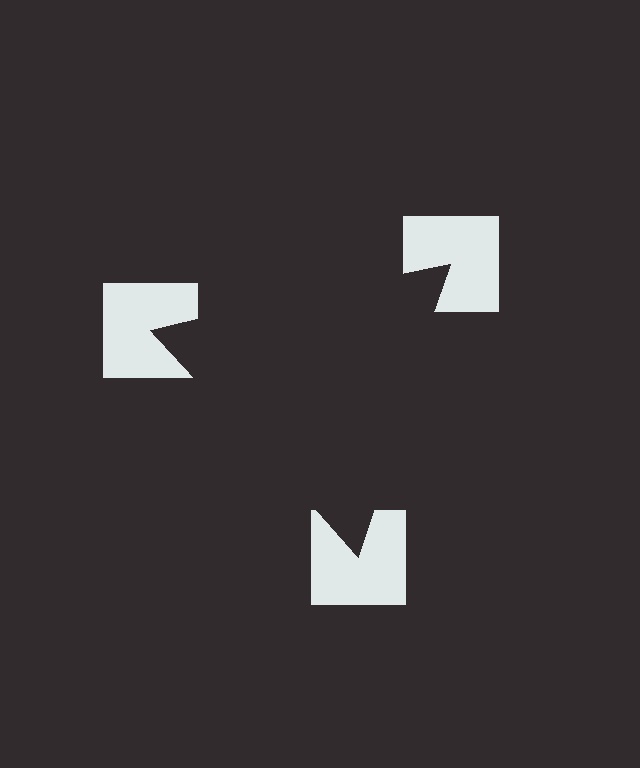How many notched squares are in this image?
There are 3 — one at each vertex of the illusory triangle.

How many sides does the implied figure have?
3 sides.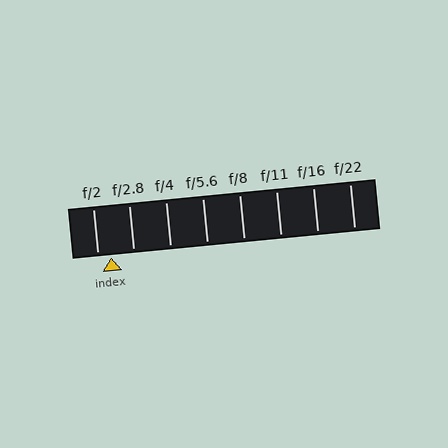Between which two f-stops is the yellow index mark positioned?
The index mark is between f/2 and f/2.8.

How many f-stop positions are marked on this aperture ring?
There are 8 f-stop positions marked.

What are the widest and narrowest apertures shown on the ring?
The widest aperture shown is f/2 and the narrowest is f/22.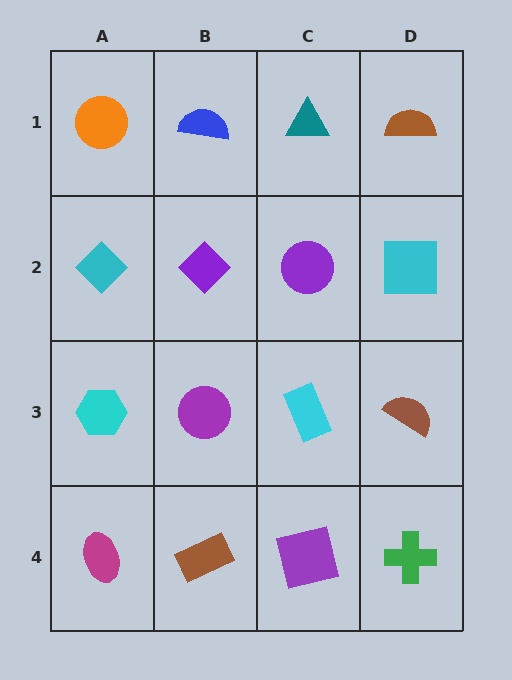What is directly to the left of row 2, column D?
A purple circle.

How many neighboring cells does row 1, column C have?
3.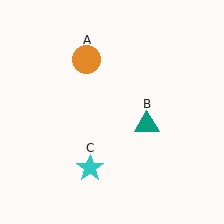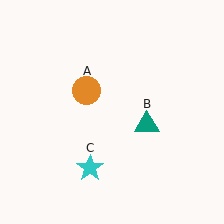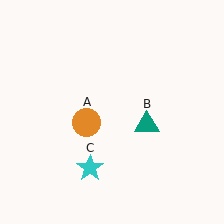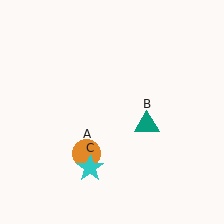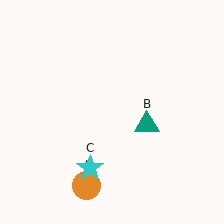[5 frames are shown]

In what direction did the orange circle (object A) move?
The orange circle (object A) moved down.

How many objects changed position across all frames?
1 object changed position: orange circle (object A).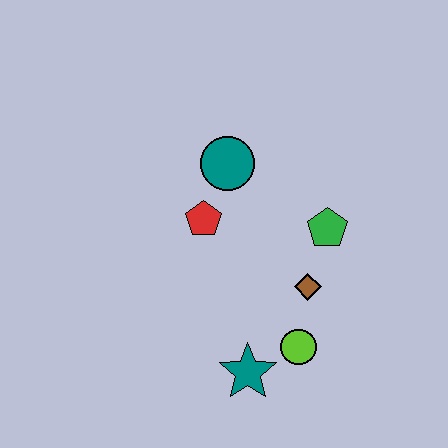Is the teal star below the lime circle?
Yes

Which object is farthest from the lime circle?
The teal circle is farthest from the lime circle.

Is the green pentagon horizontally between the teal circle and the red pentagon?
No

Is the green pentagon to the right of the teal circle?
Yes